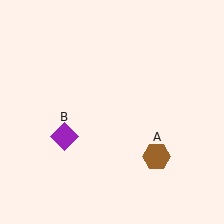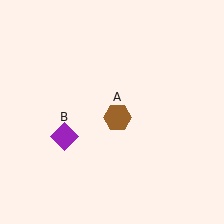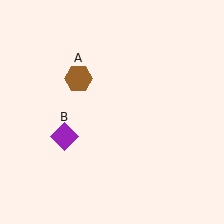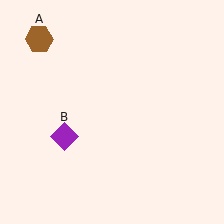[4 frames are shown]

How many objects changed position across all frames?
1 object changed position: brown hexagon (object A).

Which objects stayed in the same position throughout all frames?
Purple diamond (object B) remained stationary.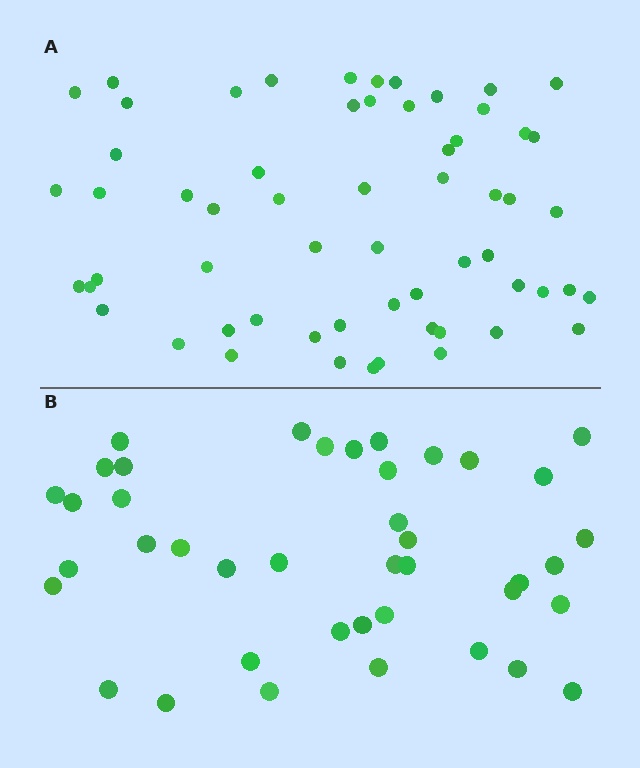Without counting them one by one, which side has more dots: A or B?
Region A (the top region) has more dots.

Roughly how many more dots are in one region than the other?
Region A has approximately 20 more dots than region B.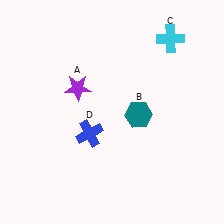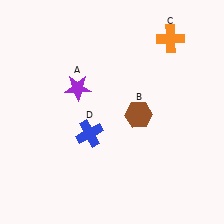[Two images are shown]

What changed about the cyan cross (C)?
In Image 1, C is cyan. In Image 2, it changed to orange.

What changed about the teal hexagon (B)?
In Image 1, B is teal. In Image 2, it changed to brown.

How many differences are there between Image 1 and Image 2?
There are 2 differences between the two images.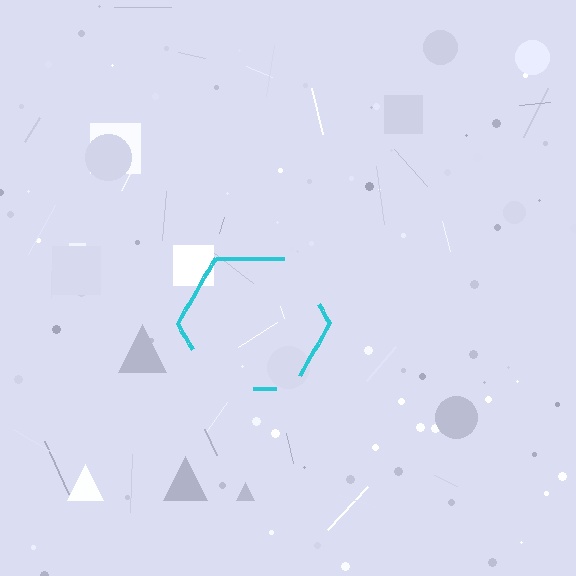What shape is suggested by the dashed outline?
The dashed outline suggests a hexagon.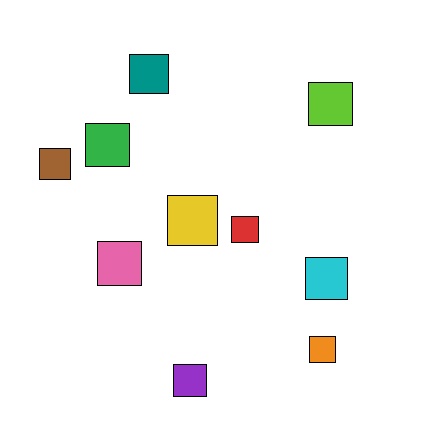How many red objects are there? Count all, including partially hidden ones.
There is 1 red object.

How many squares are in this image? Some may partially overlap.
There are 10 squares.